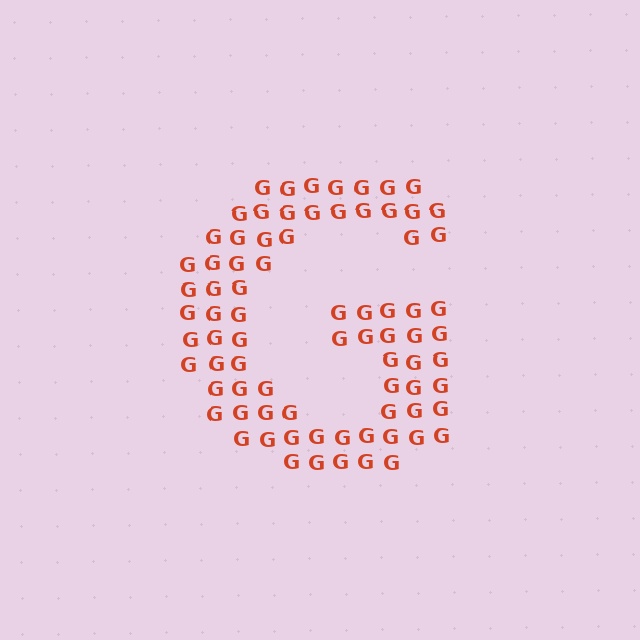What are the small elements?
The small elements are letter G's.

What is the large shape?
The large shape is the letter G.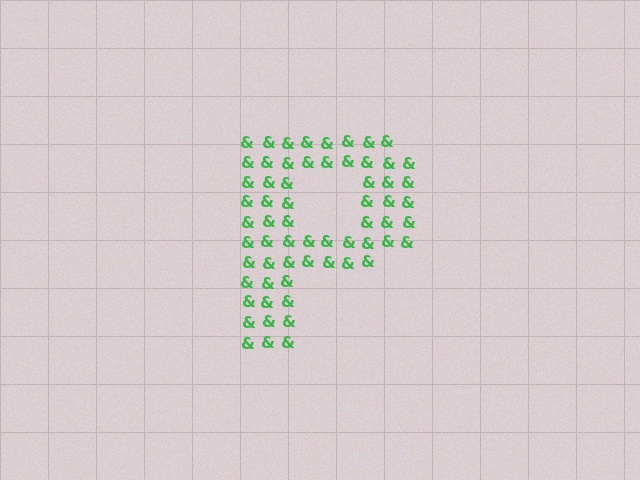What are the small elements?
The small elements are ampersands.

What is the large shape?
The large shape is the letter P.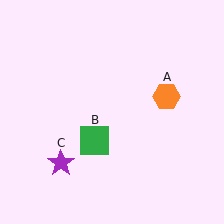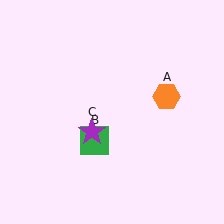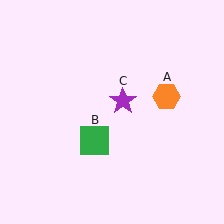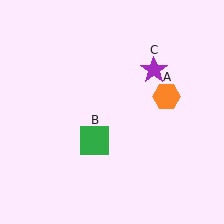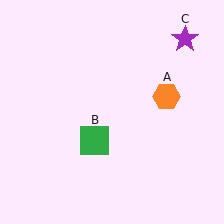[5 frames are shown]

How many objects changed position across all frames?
1 object changed position: purple star (object C).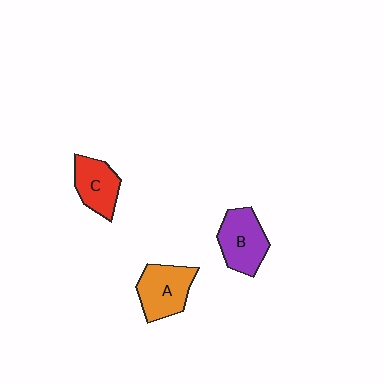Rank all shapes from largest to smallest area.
From largest to smallest: A (orange), B (purple), C (red).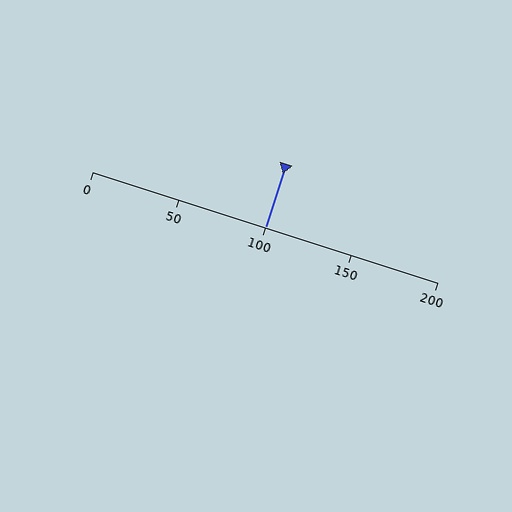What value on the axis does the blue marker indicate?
The marker indicates approximately 100.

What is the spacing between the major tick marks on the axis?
The major ticks are spaced 50 apart.